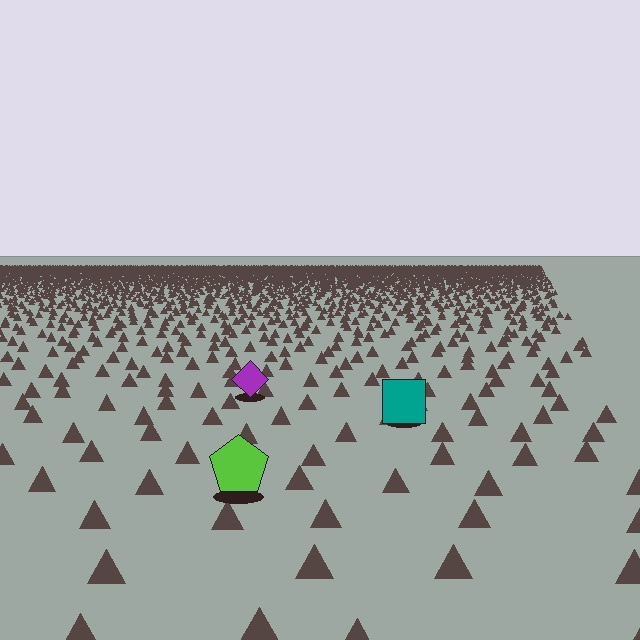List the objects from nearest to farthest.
From nearest to farthest: the lime pentagon, the teal square, the purple diamond.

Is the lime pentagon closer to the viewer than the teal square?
Yes. The lime pentagon is closer — you can tell from the texture gradient: the ground texture is coarser near it.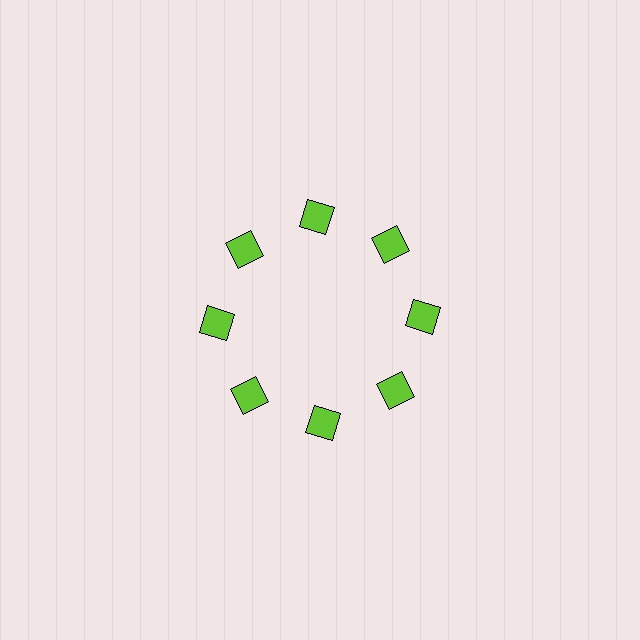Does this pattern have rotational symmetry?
Yes, this pattern has 8-fold rotational symmetry. It looks the same after rotating 45 degrees around the center.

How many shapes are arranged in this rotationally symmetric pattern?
There are 8 shapes, arranged in 8 groups of 1.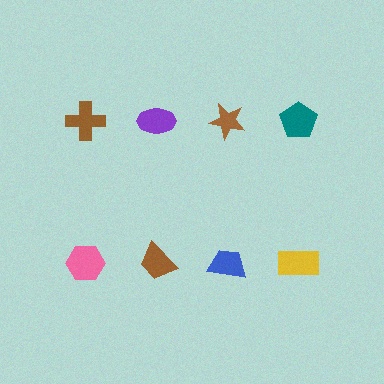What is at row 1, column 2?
A purple ellipse.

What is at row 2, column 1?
A pink hexagon.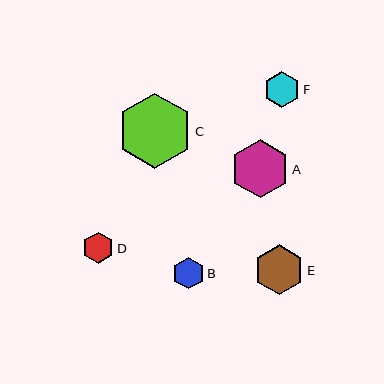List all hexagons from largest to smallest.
From largest to smallest: C, A, E, F, B, D.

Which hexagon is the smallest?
Hexagon D is the smallest with a size of approximately 31 pixels.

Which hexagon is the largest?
Hexagon C is the largest with a size of approximately 75 pixels.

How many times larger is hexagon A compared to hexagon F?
Hexagon A is approximately 1.6 times the size of hexagon F.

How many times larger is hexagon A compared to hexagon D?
Hexagon A is approximately 1.9 times the size of hexagon D.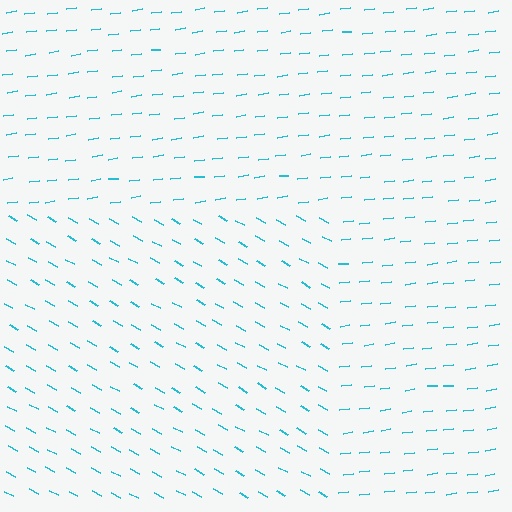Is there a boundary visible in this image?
Yes, there is a texture boundary formed by a change in line orientation.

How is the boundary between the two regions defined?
The boundary is defined purely by a change in line orientation (approximately 36 degrees difference). All lines are the same color and thickness.